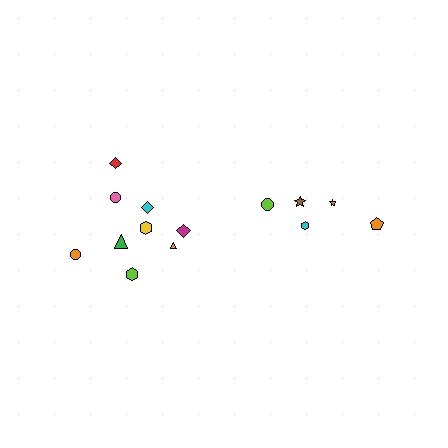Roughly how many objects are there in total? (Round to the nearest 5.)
Roughly 15 objects in total.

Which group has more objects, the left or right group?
The left group.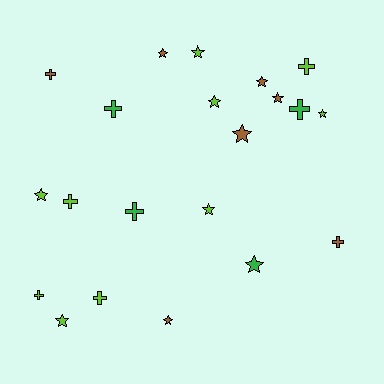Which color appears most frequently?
Lime, with 10 objects.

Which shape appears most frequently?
Star, with 12 objects.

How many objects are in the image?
There are 21 objects.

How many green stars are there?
There is 1 green star.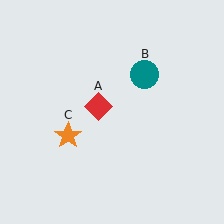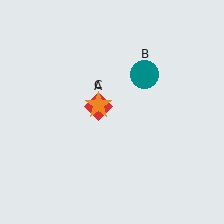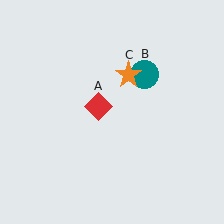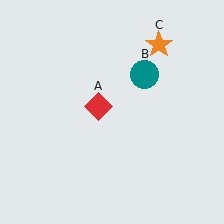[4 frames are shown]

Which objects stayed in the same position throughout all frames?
Red diamond (object A) and teal circle (object B) remained stationary.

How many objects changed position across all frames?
1 object changed position: orange star (object C).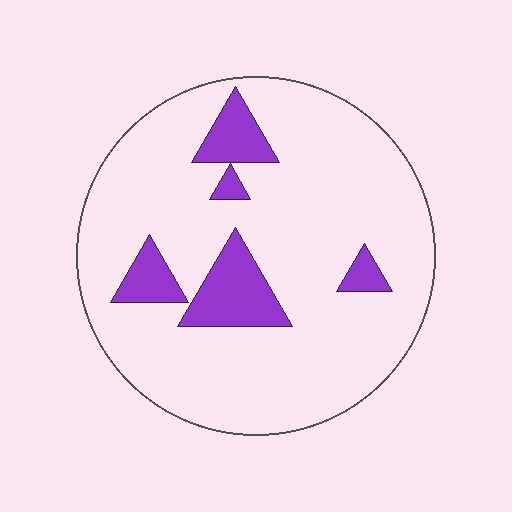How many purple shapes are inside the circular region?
5.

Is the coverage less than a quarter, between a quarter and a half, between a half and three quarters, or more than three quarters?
Less than a quarter.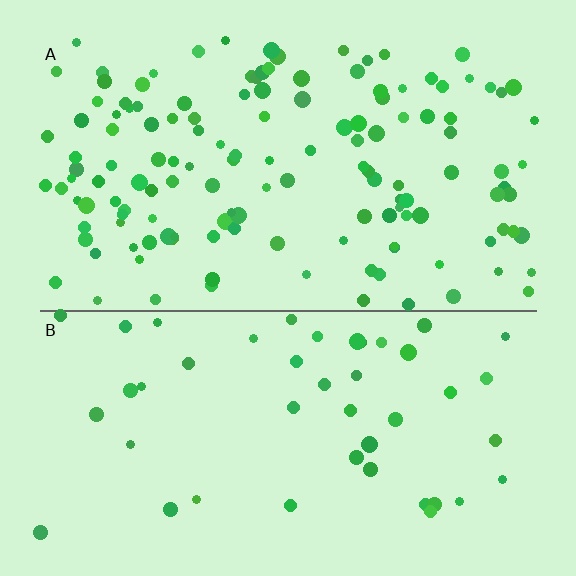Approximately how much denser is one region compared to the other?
Approximately 3.0× — region A over region B.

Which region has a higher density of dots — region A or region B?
A (the top).